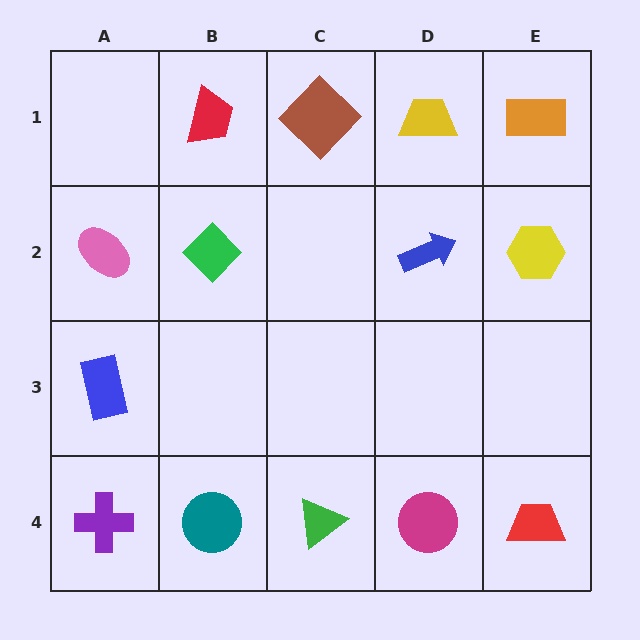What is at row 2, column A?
A pink ellipse.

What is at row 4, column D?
A magenta circle.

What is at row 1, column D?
A yellow trapezoid.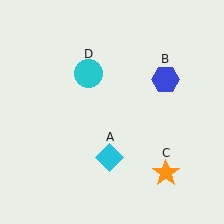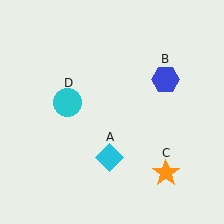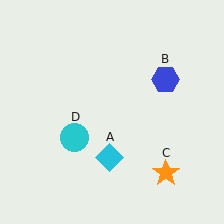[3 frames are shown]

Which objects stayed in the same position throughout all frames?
Cyan diamond (object A) and blue hexagon (object B) and orange star (object C) remained stationary.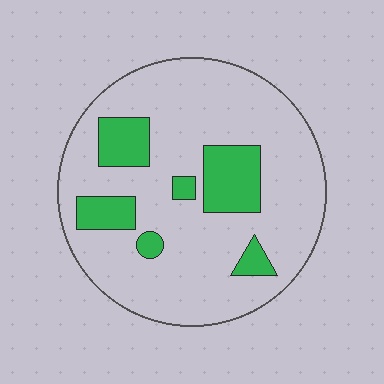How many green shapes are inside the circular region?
6.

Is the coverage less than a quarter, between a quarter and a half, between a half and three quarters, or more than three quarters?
Less than a quarter.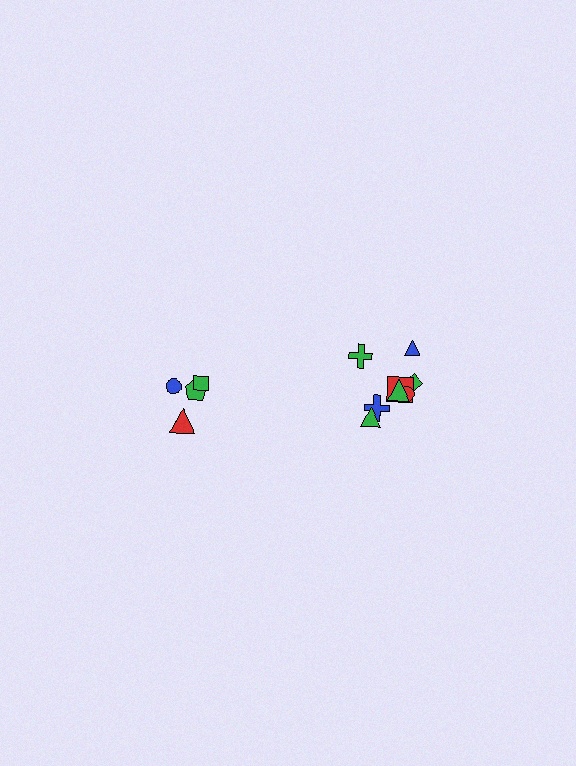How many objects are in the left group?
There are 4 objects.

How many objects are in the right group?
There are 8 objects.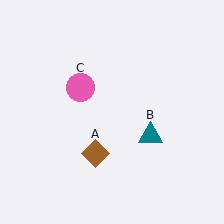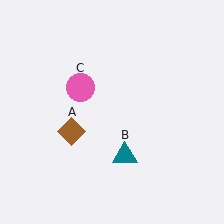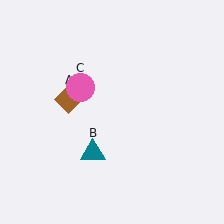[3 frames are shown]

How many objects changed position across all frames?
2 objects changed position: brown diamond (object A), teal triangle (object B).